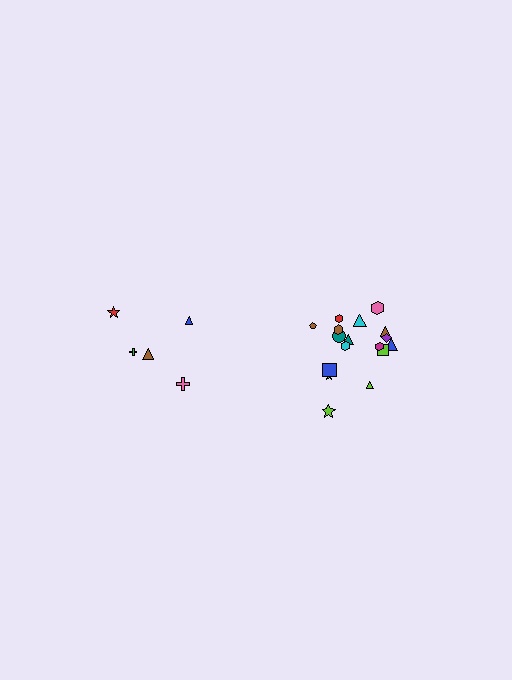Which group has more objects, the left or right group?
The right group.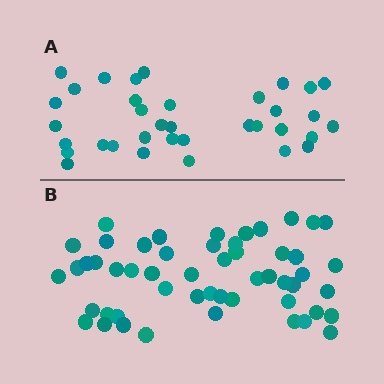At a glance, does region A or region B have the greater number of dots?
Region B (the bottom region) has more dots.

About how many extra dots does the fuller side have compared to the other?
Region B has approximately 15 more dots than region A.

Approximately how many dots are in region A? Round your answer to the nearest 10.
About 40 dots. (The exact count is 35, which rounds to 40.)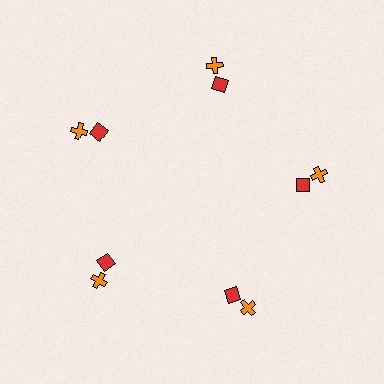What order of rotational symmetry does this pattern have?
This pattern has 5-fold rotational symmetry.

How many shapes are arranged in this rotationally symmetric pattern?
There are 10 shapes, arranged in 5 groups of 2.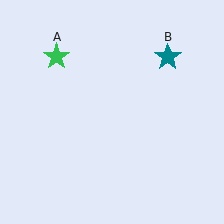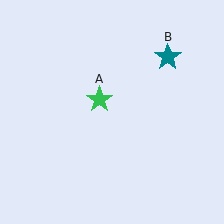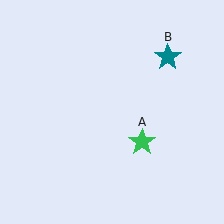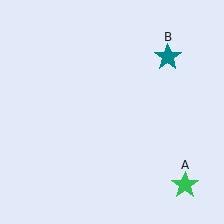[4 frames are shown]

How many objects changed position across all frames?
1 object changed position: green star (object A).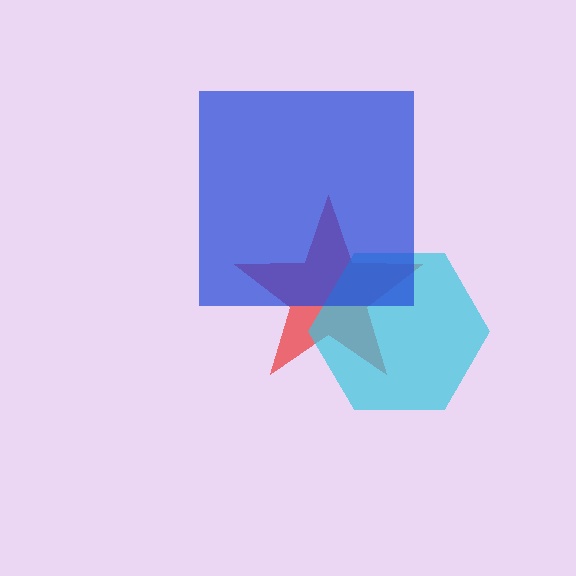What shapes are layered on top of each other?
The layered shapes are: a red star, a cyan hexagon, a blue square.